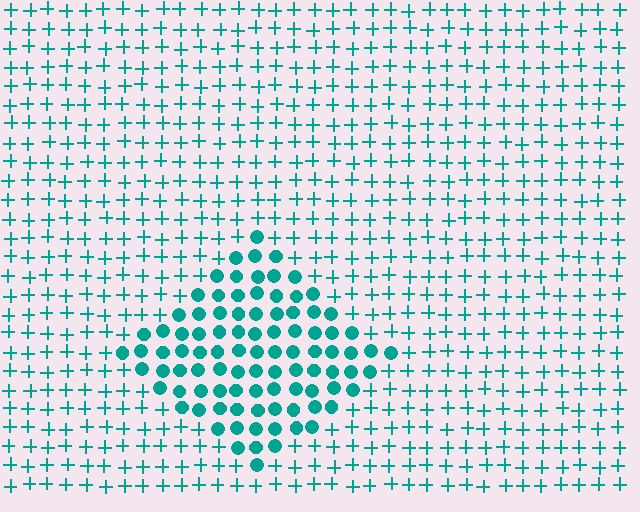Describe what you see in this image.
The image is filled with small teal elements arranged in a uniform grid. A diamond-shaped region contains circles, while the surrounding area contains plus signs. The boundary is defined purely by the change in element shape.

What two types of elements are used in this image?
The image uses circles inside the diamond region and plus signs outside it.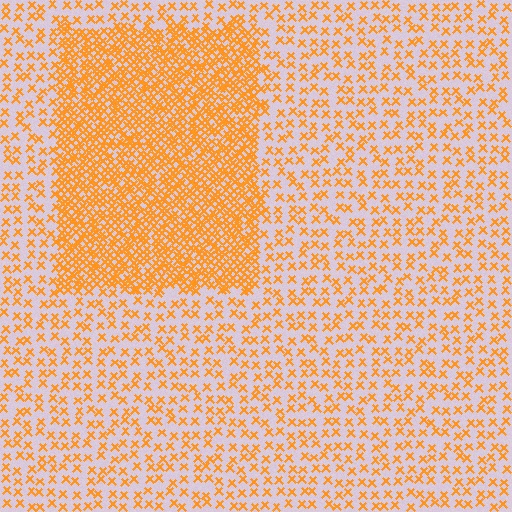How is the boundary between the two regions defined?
The boundary is defined by a change in element density (approximately 2.7x ratio). All elements are the same color, size, and shape.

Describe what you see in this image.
The image contains small orange elements arranged at two different densities. A rectangle-shaped region is visible where the elements are more densely packed than the surrounding area.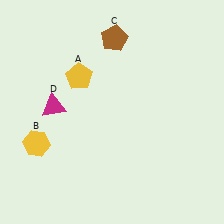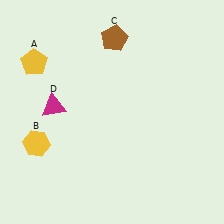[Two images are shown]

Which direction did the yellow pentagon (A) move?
The yellow pentagon (A) moved left.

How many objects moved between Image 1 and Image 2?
1 object moved between the two images.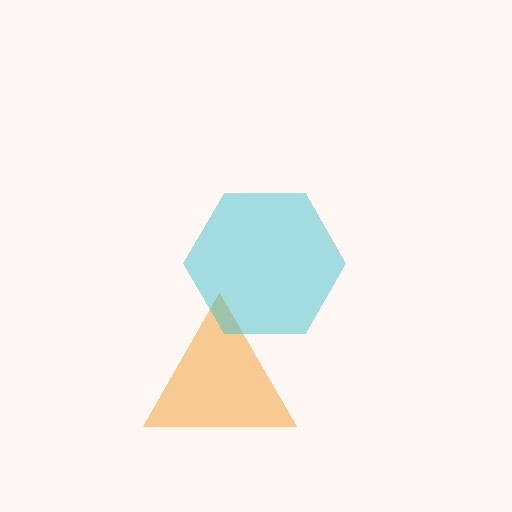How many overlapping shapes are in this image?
There are 2 overlapping shapes in the image.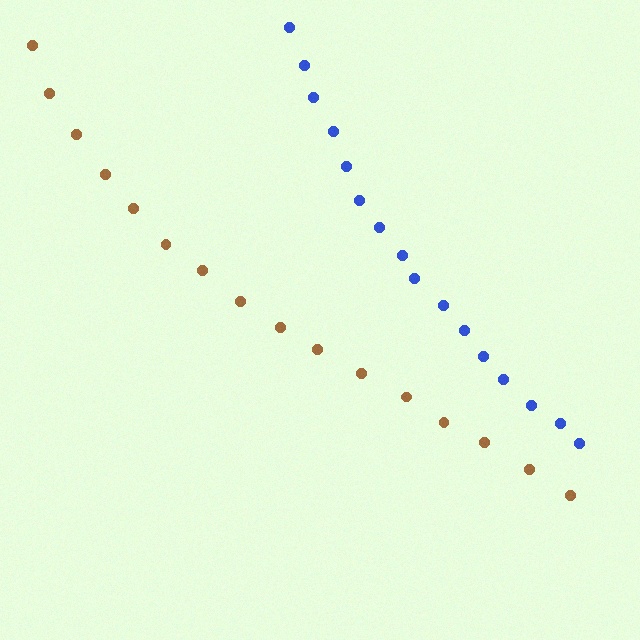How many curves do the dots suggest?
There are 2 distinct paths.